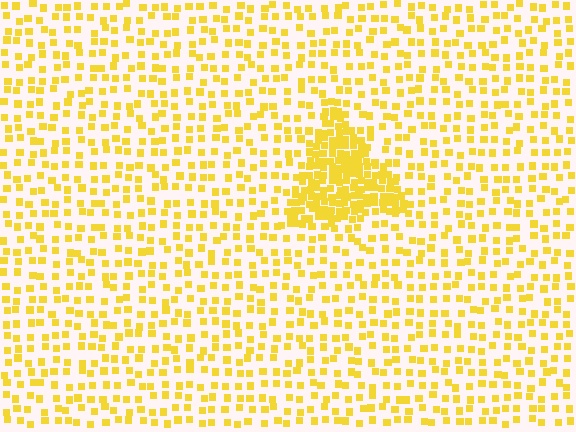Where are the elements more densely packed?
The elements are more densely packed inside the triangle boundary.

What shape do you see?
I see a triangle.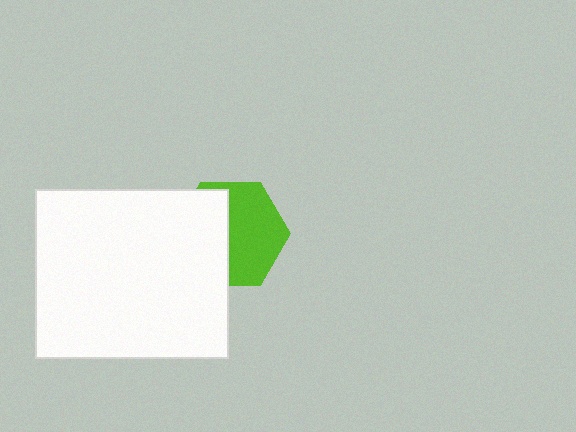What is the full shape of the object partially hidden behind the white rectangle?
The partially hidden object is a lime hexagon.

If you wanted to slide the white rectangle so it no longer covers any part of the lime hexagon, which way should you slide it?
Slide it left — that is the most direct way to separate the two shapes.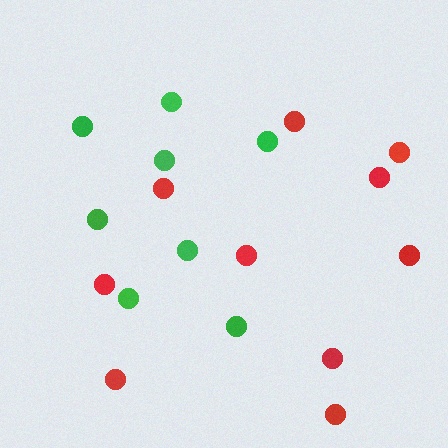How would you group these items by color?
There are 2 groups: one group of green circles (8) and one group of red circles (10).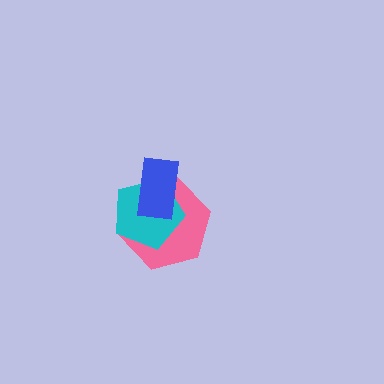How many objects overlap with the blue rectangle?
2 objects overlap with the blue rectangle.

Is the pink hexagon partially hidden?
Yes, it is partially covered by another shape.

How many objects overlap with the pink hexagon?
2 objects overlap with the pink hexagon.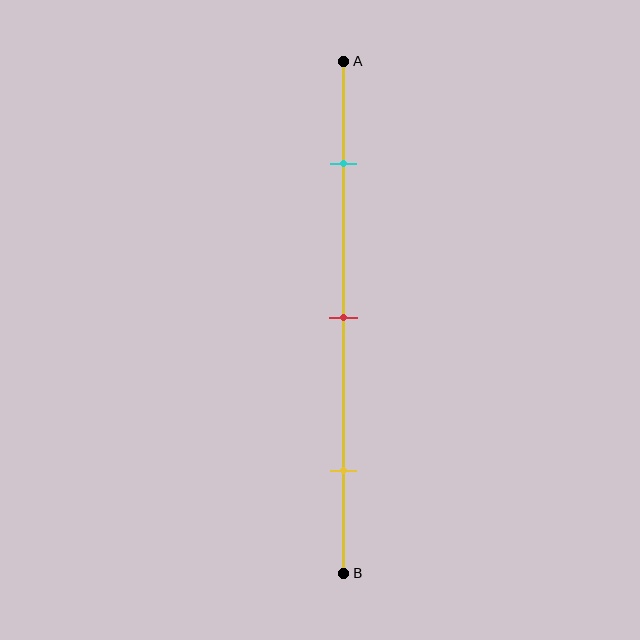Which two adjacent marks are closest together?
The cyan and red marks are the closest adjacent pair.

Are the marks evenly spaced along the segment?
Yes, the marks are approximately evenly spaced.